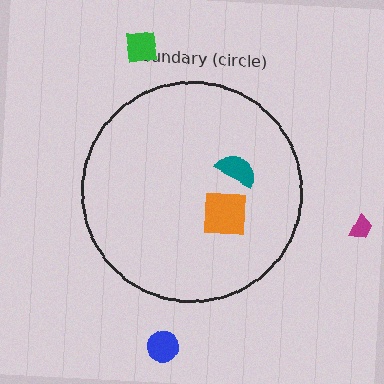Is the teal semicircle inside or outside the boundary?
Inside.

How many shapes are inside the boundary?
2 inside, 3 outside.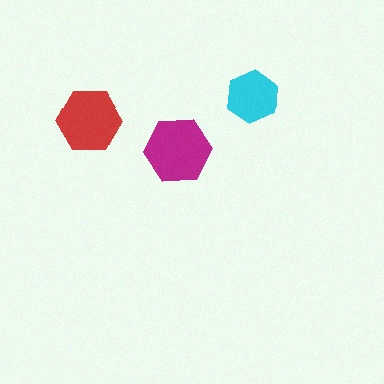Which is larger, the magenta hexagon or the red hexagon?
The magenta one.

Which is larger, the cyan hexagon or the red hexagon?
The red one.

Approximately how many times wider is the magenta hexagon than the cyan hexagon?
About 1.5 times wider.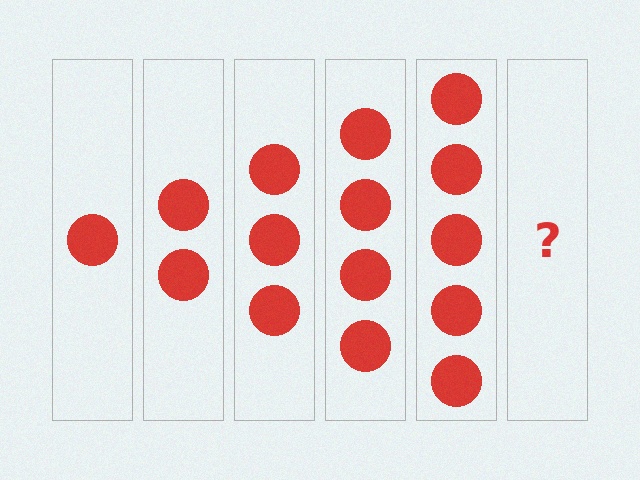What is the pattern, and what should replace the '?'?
The pattern is that each step adds one more circle. The '?' should be 6 circles.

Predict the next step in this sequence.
The next step is 6 circles.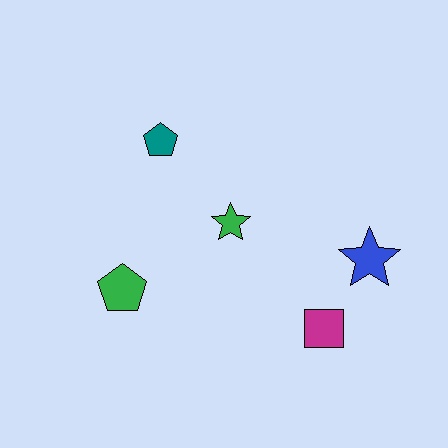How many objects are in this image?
There are 5 objects.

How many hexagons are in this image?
There are no hexagons.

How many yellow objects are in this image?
There are no yellow objects.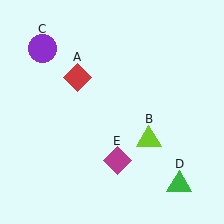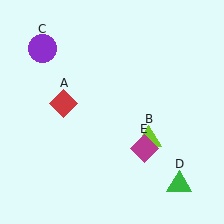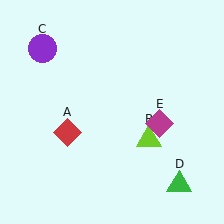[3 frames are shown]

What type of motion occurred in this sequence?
The red diamond (object A), magenta diamond (object E) rotated counterclockwise around the center of the scene.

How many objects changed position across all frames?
2 objects changed position: red diamond (object A), magenta diamond (object E).